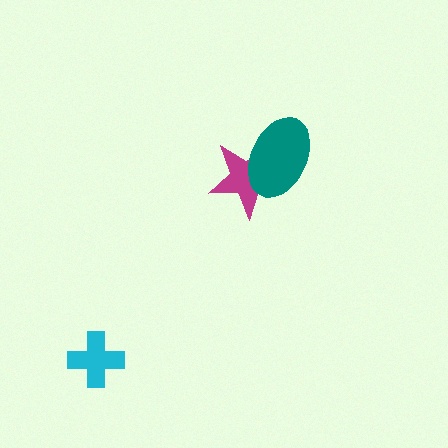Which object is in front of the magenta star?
The teal ellipse is in front of the magenta star.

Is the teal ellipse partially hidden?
No, no other shape covers it.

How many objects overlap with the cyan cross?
0 objects overlap with the cyan cross.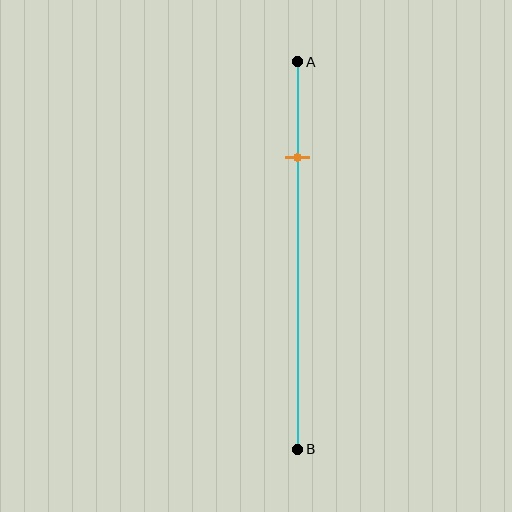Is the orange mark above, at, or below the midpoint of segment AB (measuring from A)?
The orange mark is above the midpoint of segment AB.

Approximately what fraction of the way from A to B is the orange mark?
The orange mark is approximately 25% of the way from A to B.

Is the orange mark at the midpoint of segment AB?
No, the mark is at about 25% from A, not at the 50% midpoint.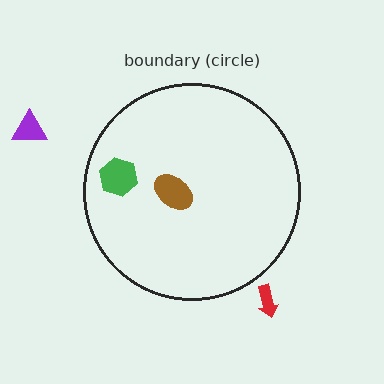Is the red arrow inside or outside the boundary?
Outside.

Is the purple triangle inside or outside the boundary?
Outside.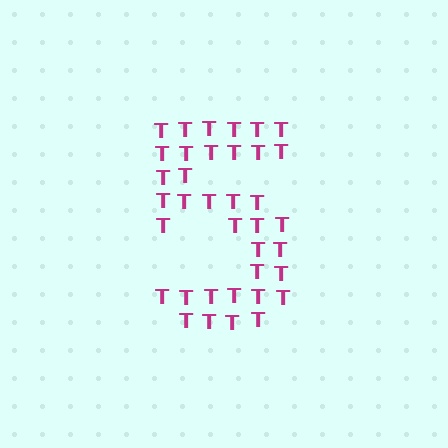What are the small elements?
The small elements are letter T's.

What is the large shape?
The large shape is the digit 5.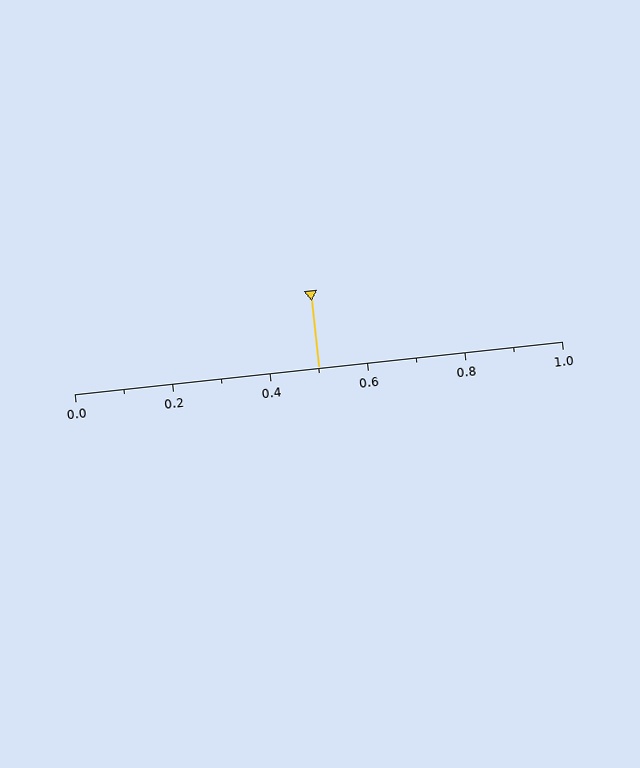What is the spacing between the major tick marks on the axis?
The major ticks are spaced 0.2 apart.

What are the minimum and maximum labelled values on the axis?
The axis runs from 0.0 to 1.0.